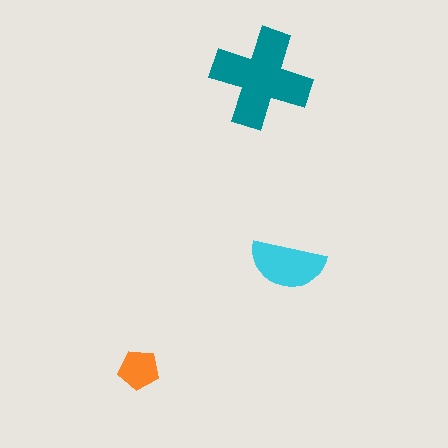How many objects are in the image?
There are 3 objects in the image.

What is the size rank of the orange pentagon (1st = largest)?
3rd.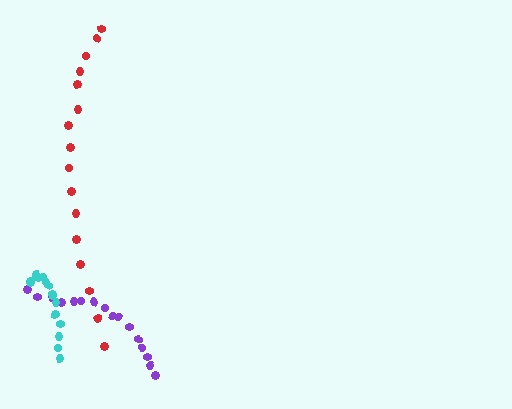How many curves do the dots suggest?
There are 3 distinct paths.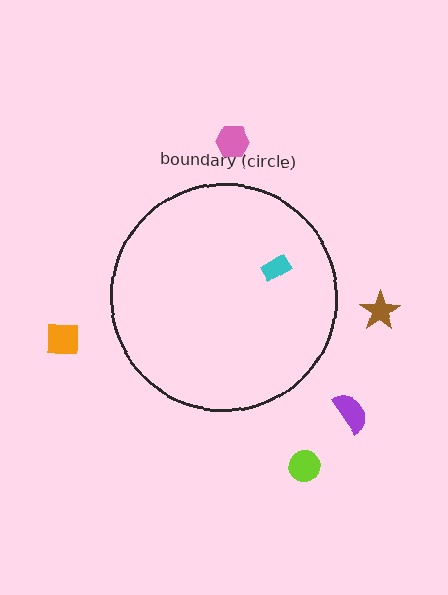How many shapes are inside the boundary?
1 inside, 5 outside.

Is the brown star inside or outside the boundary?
Outside.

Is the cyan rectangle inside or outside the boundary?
Inside.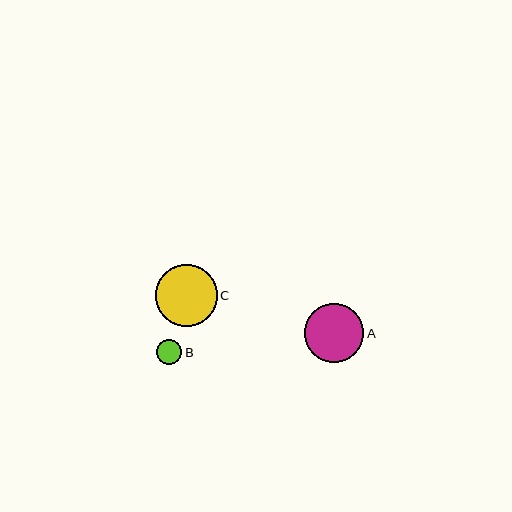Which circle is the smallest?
Circle B is the smallest with a size of approximately 25 pixels.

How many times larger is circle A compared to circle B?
Circle A is approximately 2.4 times the size of circle B.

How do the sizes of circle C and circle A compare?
Circle C and circle A are approximately the same size.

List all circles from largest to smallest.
From largest to smallest: C, A, B.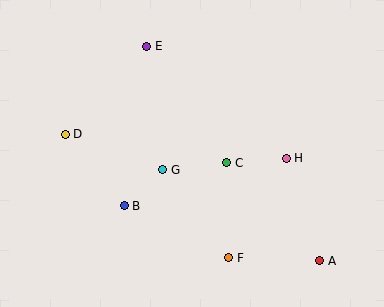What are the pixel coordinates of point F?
Point F is at (229, 258).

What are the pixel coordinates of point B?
Point B is at (124, 206).